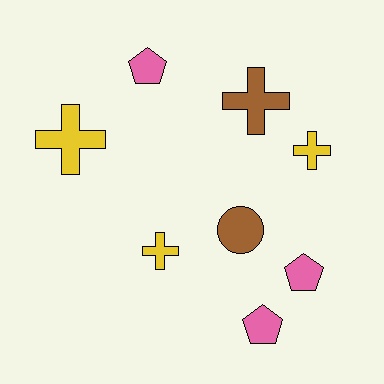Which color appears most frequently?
Pink, with 3 objects.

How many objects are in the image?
There are 8 objects.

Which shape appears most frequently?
Cross, with 4 objects.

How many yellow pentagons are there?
There are no yellow pentagons.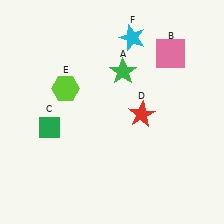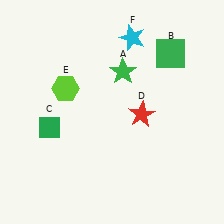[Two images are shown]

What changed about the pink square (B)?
In Image 1, B is pink. In Image 2, it changed to green.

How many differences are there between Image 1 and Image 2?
There is 1 difference between the two images.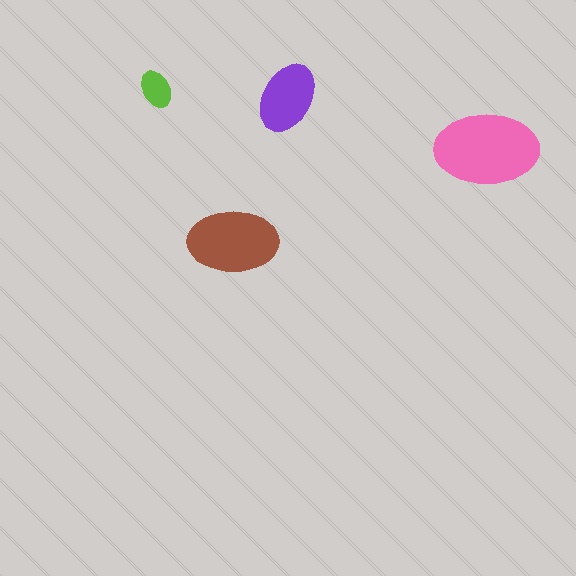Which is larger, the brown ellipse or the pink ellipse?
The pink one.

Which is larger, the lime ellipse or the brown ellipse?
The brown one.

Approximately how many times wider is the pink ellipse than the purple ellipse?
About 1.5 times wider.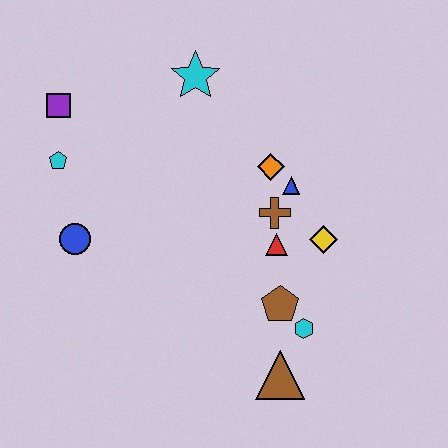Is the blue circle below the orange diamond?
Yes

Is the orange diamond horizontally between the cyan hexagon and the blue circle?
Yes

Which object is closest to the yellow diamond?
The red triangle is closest to the yellow diamond.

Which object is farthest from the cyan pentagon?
The brown triangle is farthest from the cyan pentagon.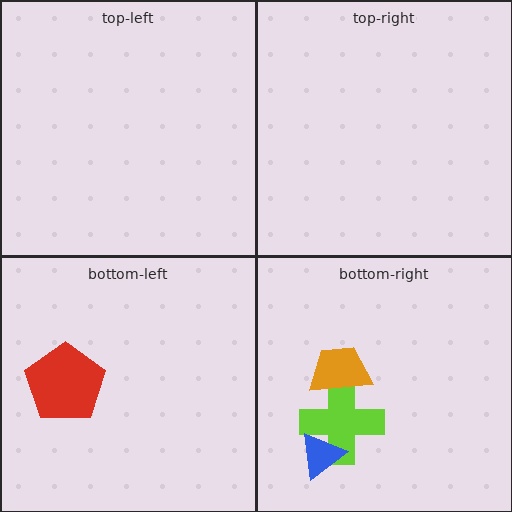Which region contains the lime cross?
The bottom-right region.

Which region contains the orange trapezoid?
The bottom-right region.